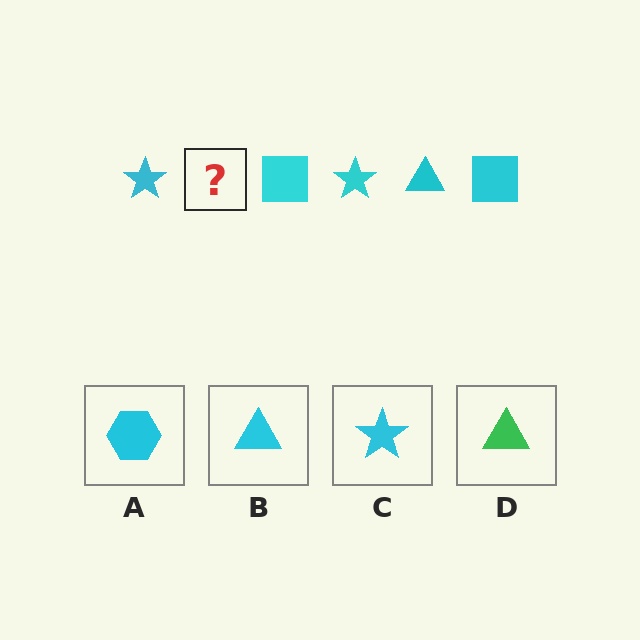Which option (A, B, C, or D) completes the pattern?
B.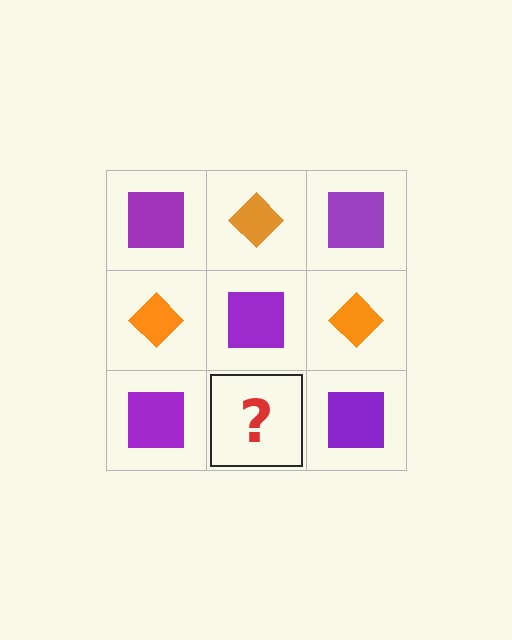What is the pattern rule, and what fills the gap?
The rule is that it alternates purple square and orange diamond in a checkerboard pattern. The gap should be filled with an orange diamond.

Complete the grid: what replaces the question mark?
The question mark should be replaced with an orange diamond.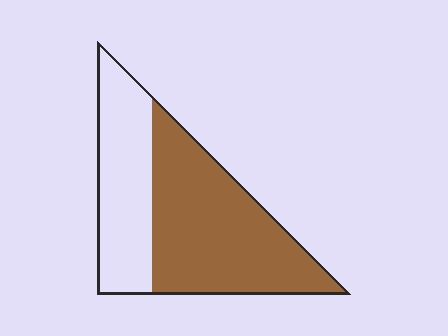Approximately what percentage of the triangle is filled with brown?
Approximately 60%.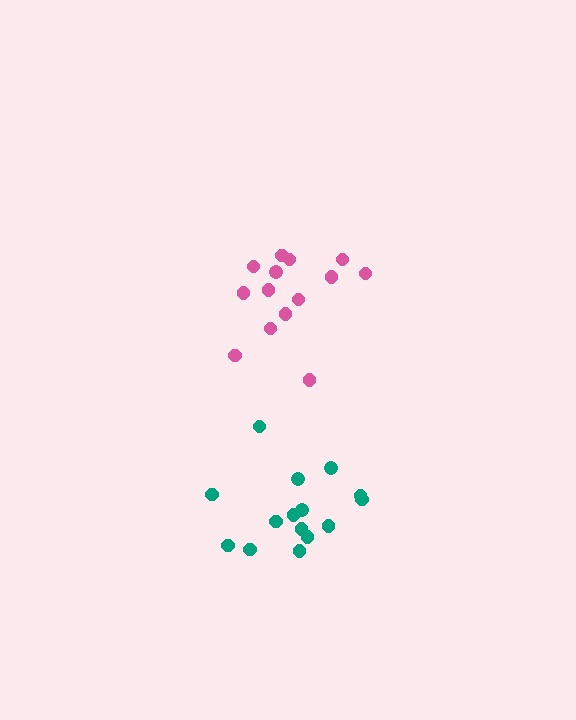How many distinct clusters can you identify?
There are 2 distinct clusters.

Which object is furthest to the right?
The teal cluster is rightmost.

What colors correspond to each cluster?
The clusters are colored: teal, pink.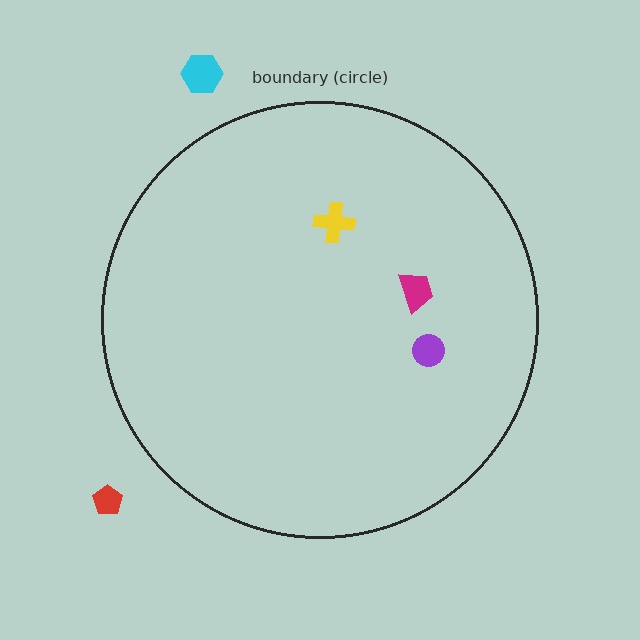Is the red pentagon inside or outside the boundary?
Outside.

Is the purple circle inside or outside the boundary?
Inside.